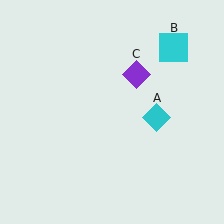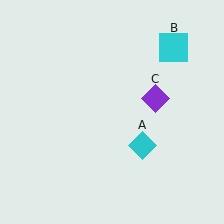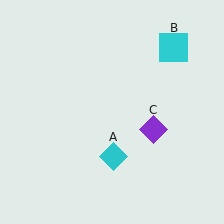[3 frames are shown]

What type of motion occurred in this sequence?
The cyan diamond (object A), purple diamond (object C) rotated clockwise around the center of the scene.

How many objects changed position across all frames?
2 objects changed position: cyan diamond (object A), purple diamond (object C).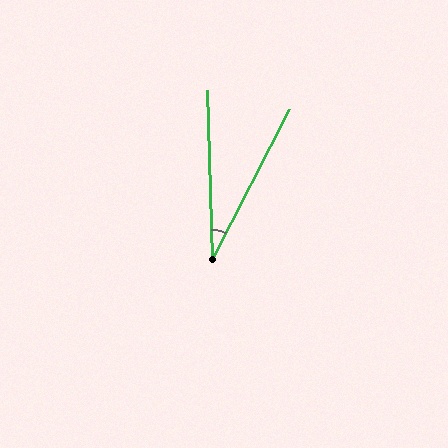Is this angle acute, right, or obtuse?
It is acute.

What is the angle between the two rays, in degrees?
Approximately 29 degrees.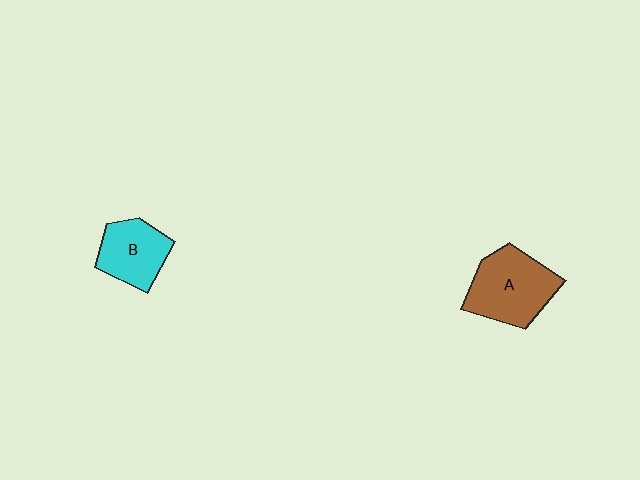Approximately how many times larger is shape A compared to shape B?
Approximately 1.4 times.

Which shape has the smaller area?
Shape B (cyan).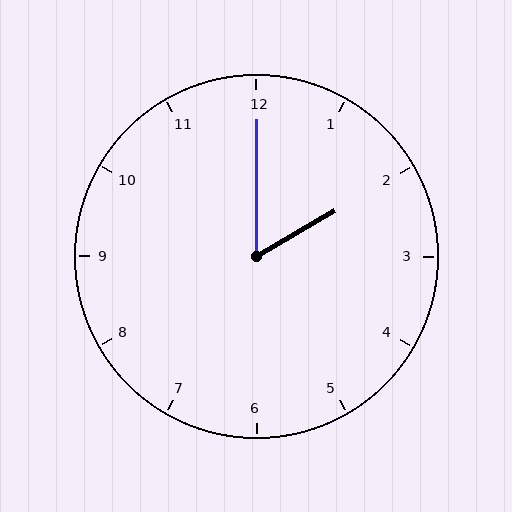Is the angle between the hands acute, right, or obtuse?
It is acute.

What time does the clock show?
2:00.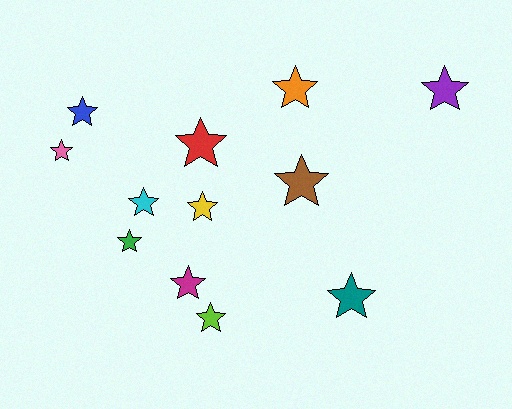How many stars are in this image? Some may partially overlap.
There are 12 stars.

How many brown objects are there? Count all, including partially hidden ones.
There is 1 brown object.